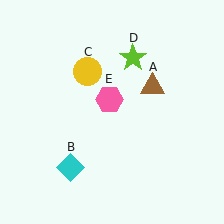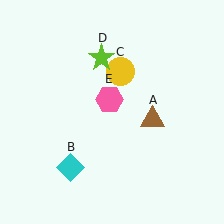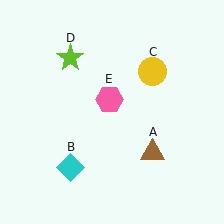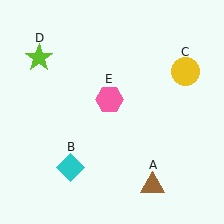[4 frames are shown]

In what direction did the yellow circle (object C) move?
The yellow circle (object C) moved right.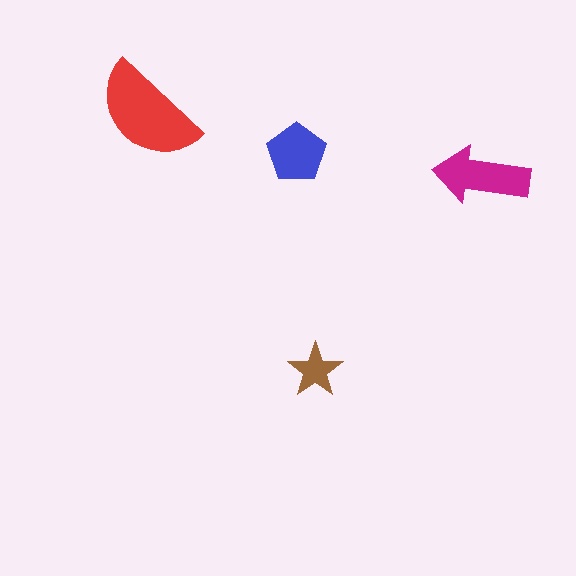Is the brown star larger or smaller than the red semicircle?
Smaller.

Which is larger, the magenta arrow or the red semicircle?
The red semicircle.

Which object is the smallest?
The brown star.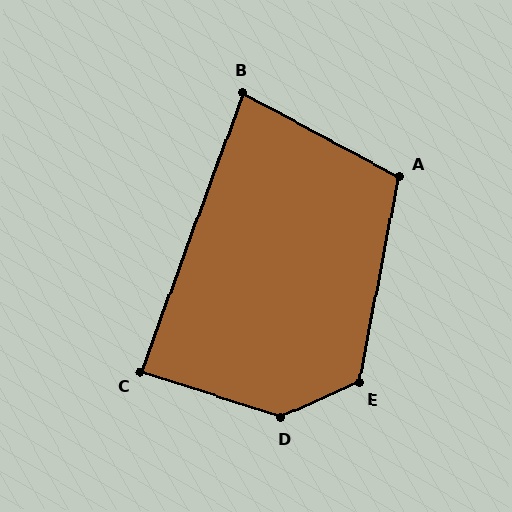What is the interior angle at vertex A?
Approximately 107 degrees (obtuse).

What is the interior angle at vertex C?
Approximately 88 degrees (approximately right).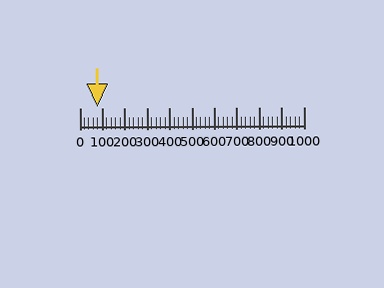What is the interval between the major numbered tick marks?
The major tick marks are spaced 100 units apart.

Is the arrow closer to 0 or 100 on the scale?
The arrow is closer to 100.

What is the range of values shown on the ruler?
The ruler shows values from 0 to 1000.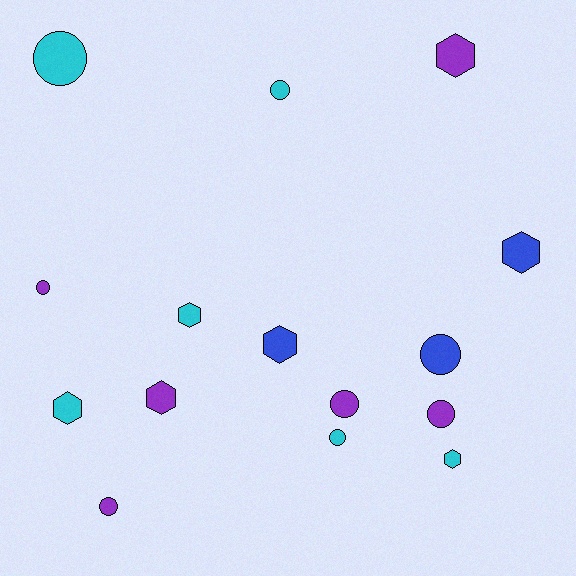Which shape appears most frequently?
Circle, with 8 objects.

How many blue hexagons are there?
There are 2 blue hexagons.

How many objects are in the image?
There are 15 objects.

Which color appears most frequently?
Cyan, with 6 objects.